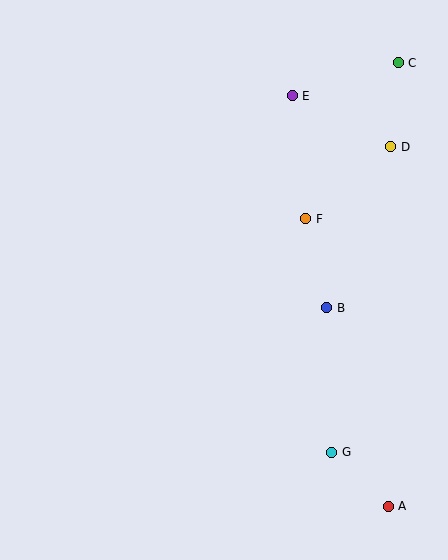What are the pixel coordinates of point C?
Point C is at (398, 63).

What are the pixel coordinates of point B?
Point B is at (327, 308).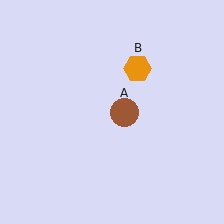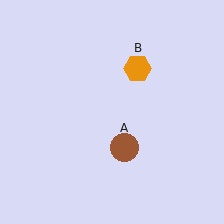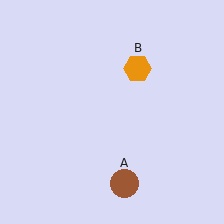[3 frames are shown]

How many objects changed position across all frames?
1 object changed position: brown circle (object A).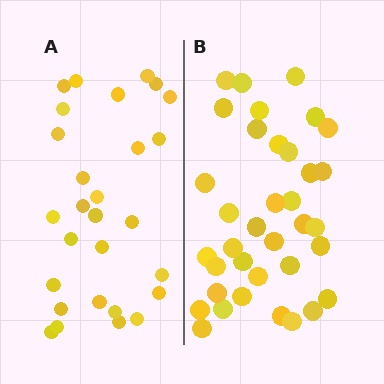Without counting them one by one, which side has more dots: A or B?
Region B (the right region) has more dots.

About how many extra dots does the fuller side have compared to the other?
Region B has roughly 8 or so more dots than region A.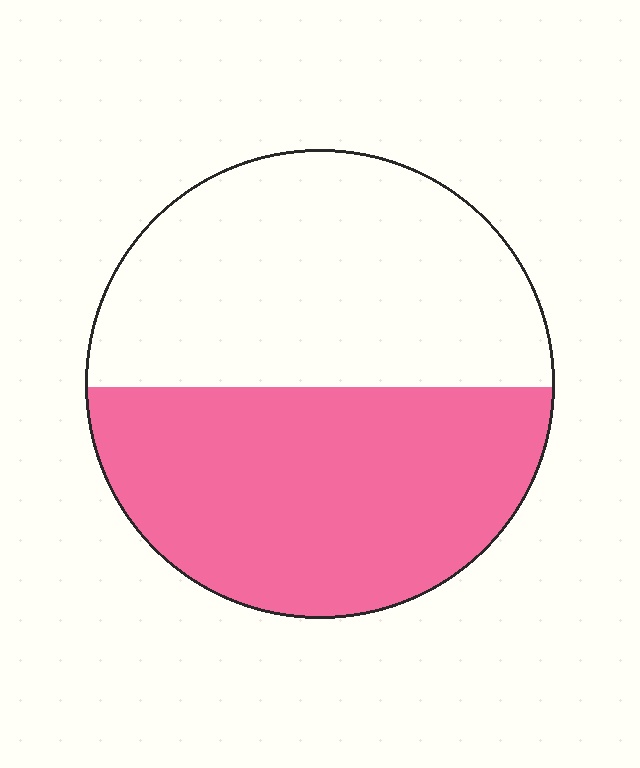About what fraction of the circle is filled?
About one half (1/2).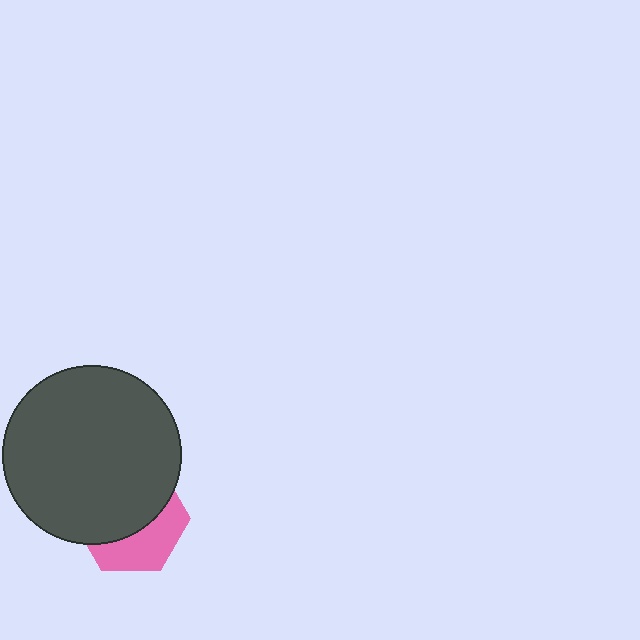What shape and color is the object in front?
The object in front is a dark gray circle.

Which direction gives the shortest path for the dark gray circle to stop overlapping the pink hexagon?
Moving up gives the shortest separation.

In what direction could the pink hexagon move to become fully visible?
The pink hexagon could move down. That would shift it out from behind the dark gray circle entirely.